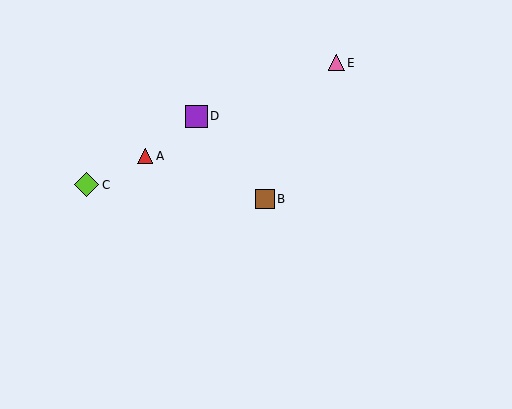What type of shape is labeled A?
Shape A is a red triangle.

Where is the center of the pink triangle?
The center of the pink triangle is at (336, 63).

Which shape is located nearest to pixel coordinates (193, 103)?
The purple square (labeled D) at (196, 116) is nearest to that location.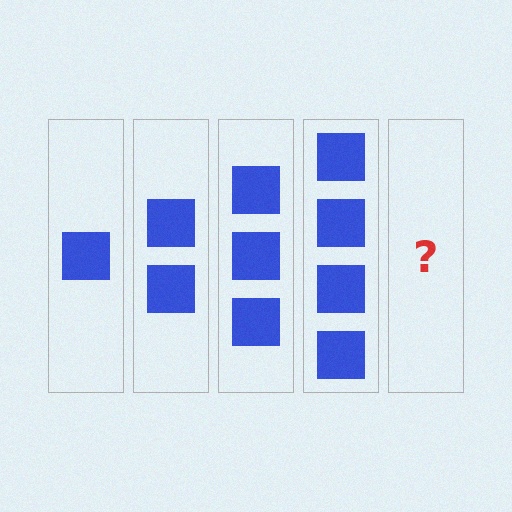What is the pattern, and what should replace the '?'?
The pattern is that each step adds one more square. The '?' should be 5 squares.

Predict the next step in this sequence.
The next step is 5 squares.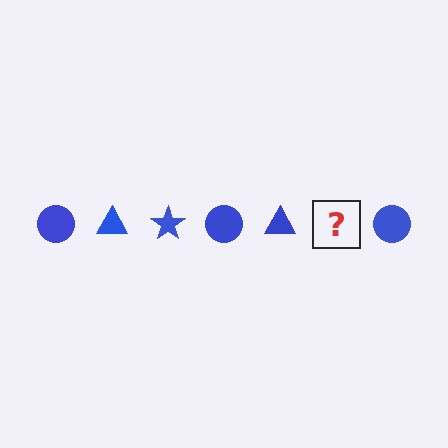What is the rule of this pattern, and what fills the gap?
The rule is that the pattern cycles through circle, triangle, star shapes in blue. The gap should be filled with a blue star.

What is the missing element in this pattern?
The missing element is a blue star.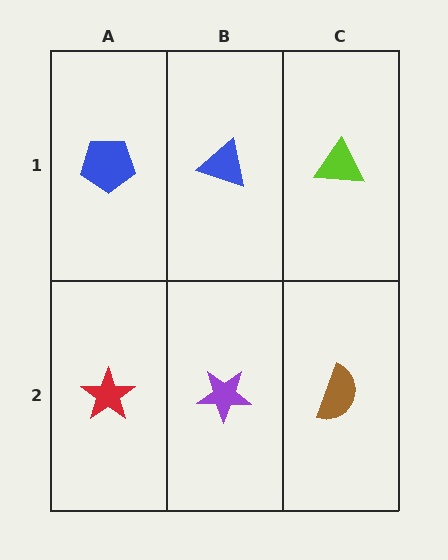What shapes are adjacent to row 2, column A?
A blue pentagon (row 1, column A), a purple star (row 2, column B).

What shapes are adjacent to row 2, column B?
A blue triangle (row 1, column B), a red star (row 2, column A), a brown semicircle (row 2, column C).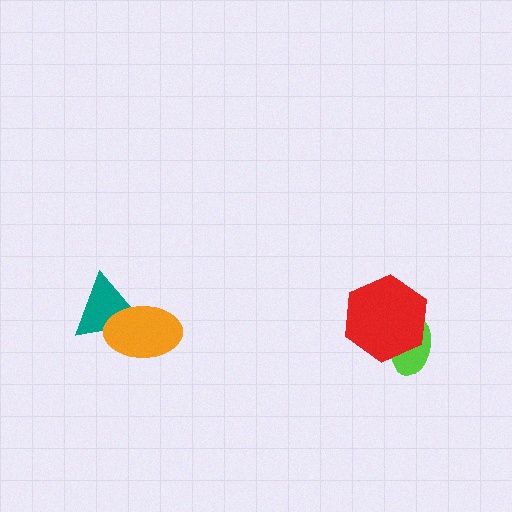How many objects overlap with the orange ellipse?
1 object overlaps with the orange ellipse.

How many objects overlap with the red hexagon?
1 object overlaps with the red hexagon.